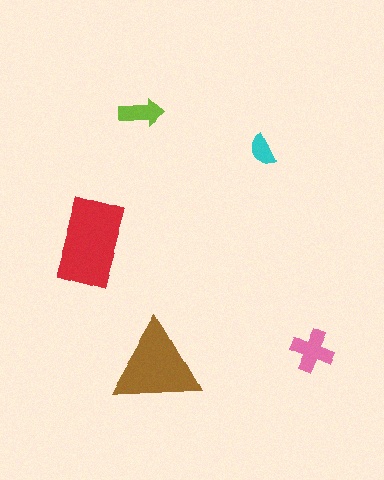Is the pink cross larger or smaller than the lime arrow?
Larger.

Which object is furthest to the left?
The red rectangle is leftmost.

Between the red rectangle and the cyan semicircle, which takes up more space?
The red rectangle.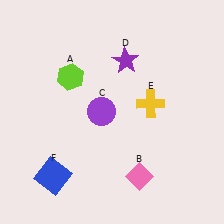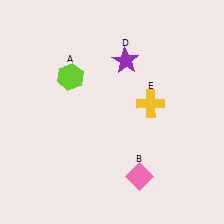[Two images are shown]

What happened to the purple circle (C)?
The purple circle (C) was removed in Image 2. It was in the top-left area of Image 1.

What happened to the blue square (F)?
The blue square (F) was removed in Image 2. It was in the bottom-left area of Image 1.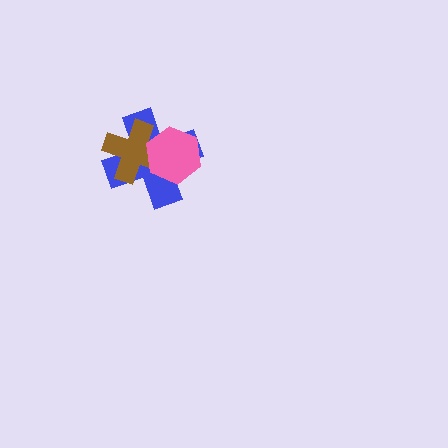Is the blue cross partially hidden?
Yes, it is partially covered by another shape.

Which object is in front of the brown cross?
The pink hexagon is in front of the brown cross.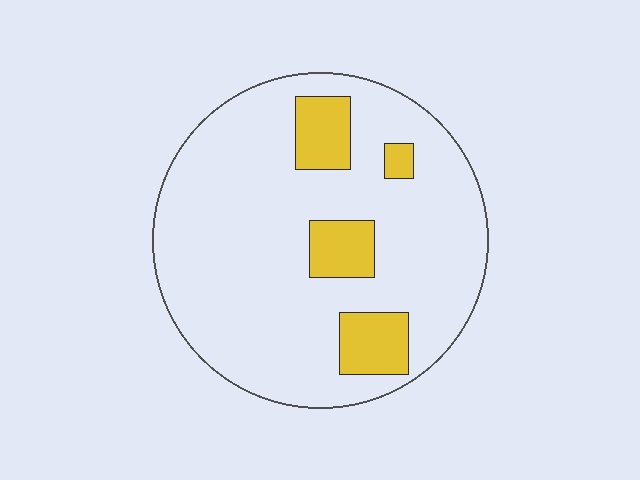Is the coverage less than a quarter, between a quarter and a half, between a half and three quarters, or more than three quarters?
Less than a quarter.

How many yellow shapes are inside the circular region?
4.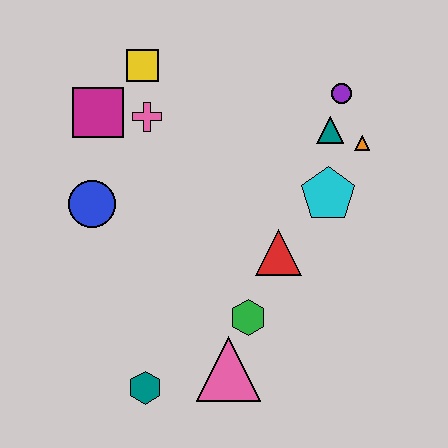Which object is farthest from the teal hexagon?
The purple circle is farthest from the teal hexagon.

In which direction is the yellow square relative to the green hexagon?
The yellow square is above the green hexagon.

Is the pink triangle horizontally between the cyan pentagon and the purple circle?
No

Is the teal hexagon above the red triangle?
No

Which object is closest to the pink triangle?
The green hexagon is closest to the pink triangle.